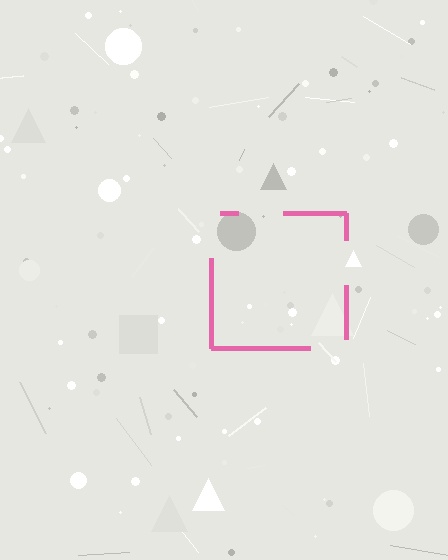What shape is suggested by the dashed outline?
The dashed outline suggests a square.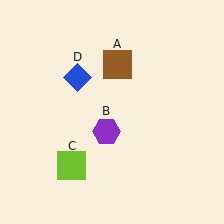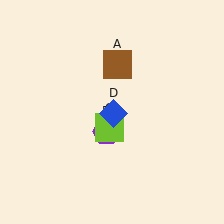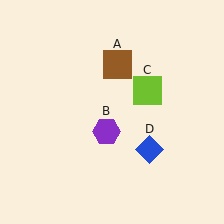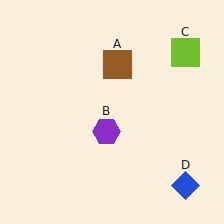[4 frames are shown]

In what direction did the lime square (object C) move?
The lime square (object C) moved up and to the right.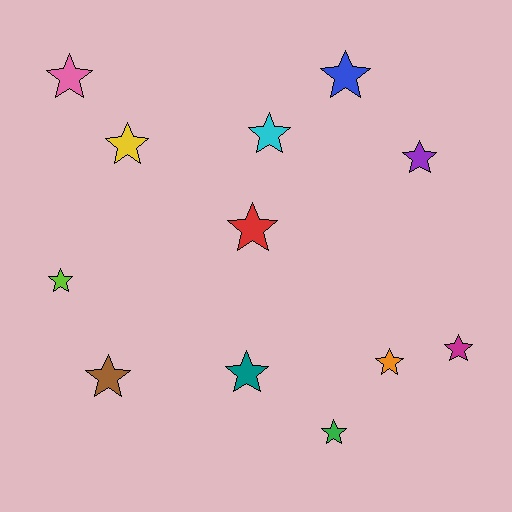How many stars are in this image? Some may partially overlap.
There are 12 stars.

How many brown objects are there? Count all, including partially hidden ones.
There is 1 brown object.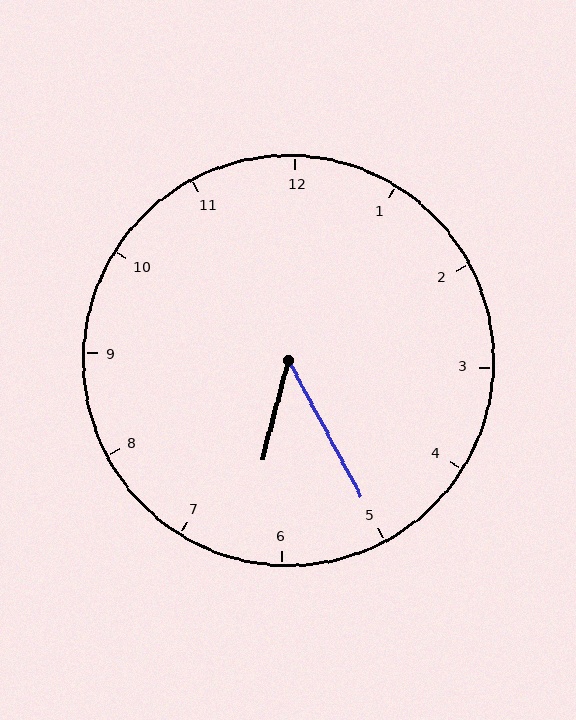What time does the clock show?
6:25.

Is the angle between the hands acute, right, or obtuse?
It is acute.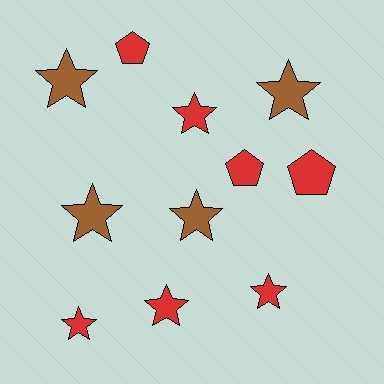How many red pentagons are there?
There are 3 red pentagons.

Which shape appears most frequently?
Star, with 8 objects.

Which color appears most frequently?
Red, with 7 objects.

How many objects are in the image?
There are 11 objects.